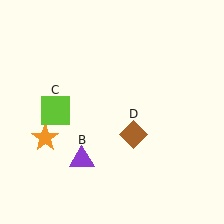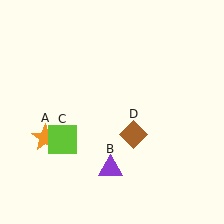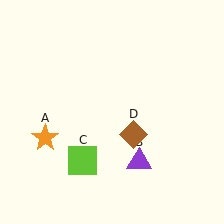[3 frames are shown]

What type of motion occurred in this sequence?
The purple triangle (object B), lime square (object C) rotated counterclockwise around the center of the scene.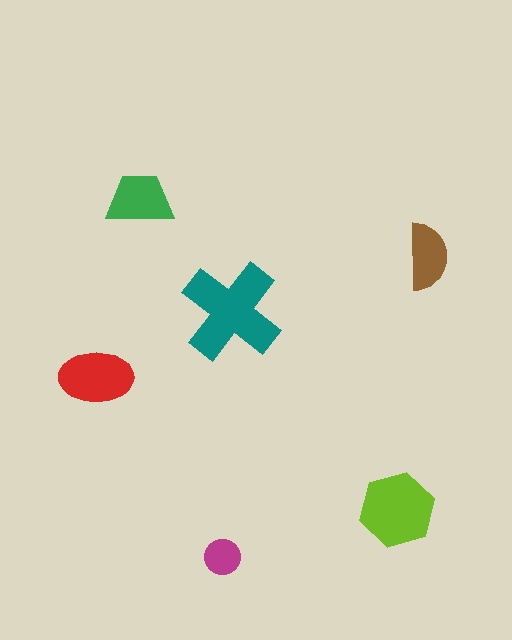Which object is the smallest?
The magenta circle.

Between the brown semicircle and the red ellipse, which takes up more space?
The red ellipse.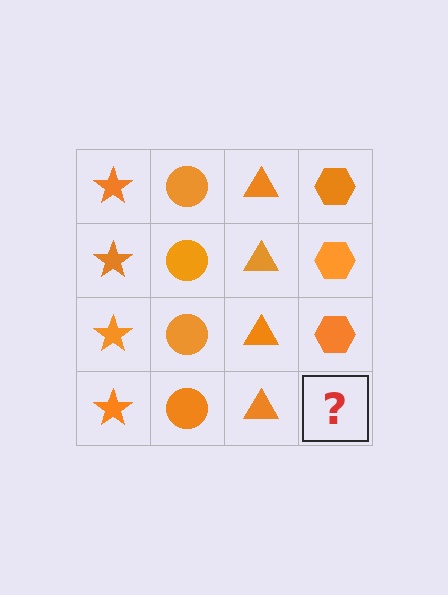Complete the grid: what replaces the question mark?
The question mark should be replaced with an orange hexagon.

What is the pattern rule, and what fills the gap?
The rule is that each column has a consistent shape. The gap should be filled with an orange hexagon.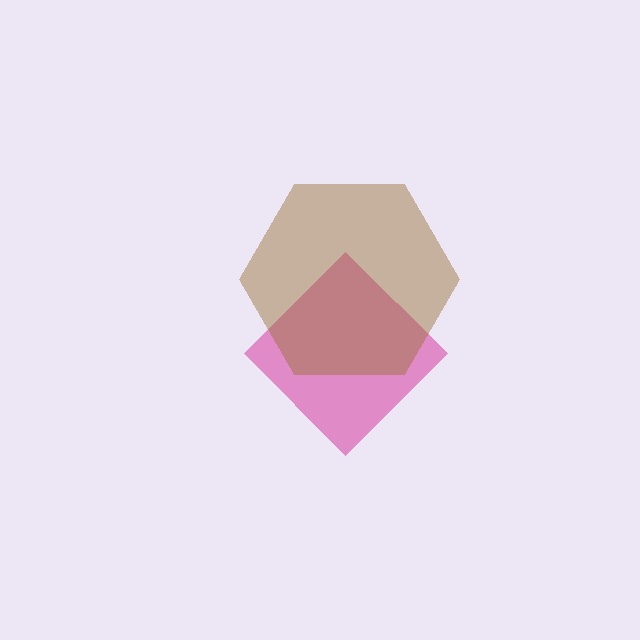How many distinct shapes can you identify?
There are 2 distinct shapes: a magenta diamond, a brown hexagon.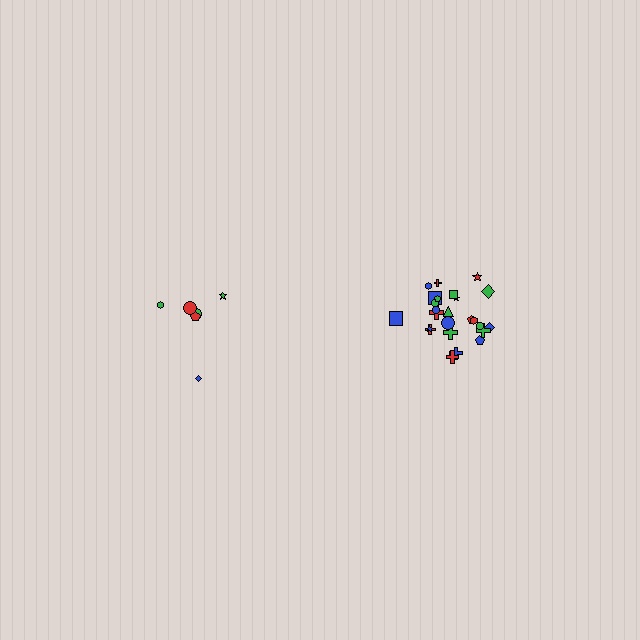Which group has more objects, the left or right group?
The right group.